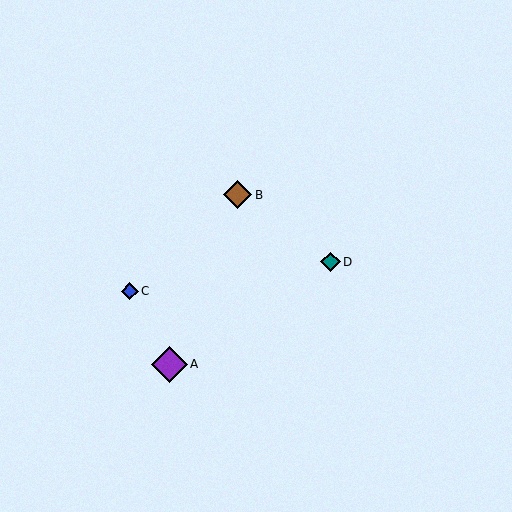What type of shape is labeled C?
Shape C is a blue diamond.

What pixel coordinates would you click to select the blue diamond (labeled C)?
Click at (130, 291) to select the blue diamond C.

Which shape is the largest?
The purple diamond (labeled A) is the largest.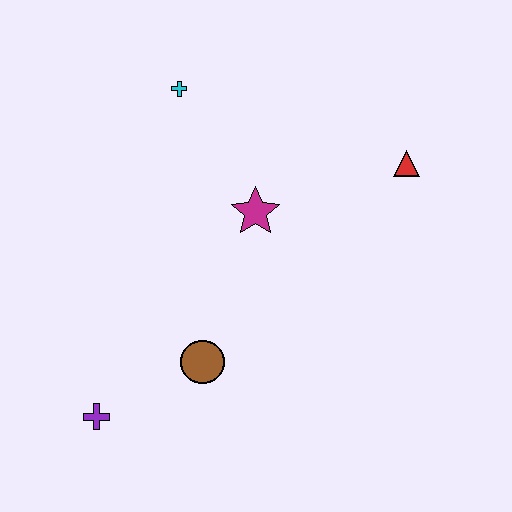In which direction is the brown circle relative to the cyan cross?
The brown circle is below the cyan cross.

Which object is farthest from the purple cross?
The red triangle is farthest from the purple cross.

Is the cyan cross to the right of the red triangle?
No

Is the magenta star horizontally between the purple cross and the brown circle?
No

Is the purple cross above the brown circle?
No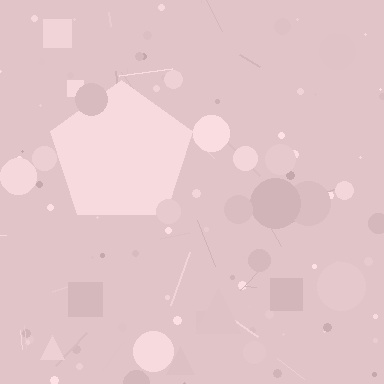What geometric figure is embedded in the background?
A pentagon is embedded in the background.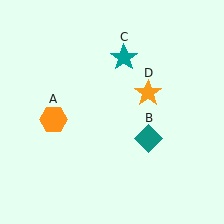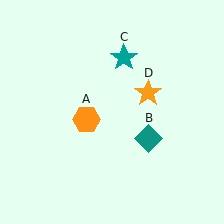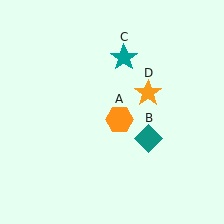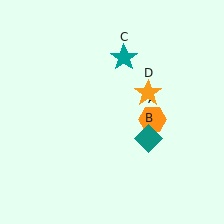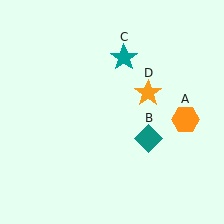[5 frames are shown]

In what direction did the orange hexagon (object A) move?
The orange hexagon (object A) moved right.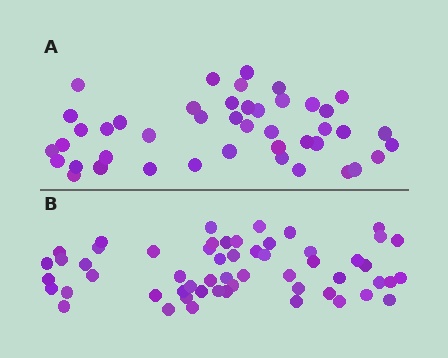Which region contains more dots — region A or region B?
Region B (the bottom region) has more dots.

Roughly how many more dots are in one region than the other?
Region B has roughly 12 or so more dots than region A.